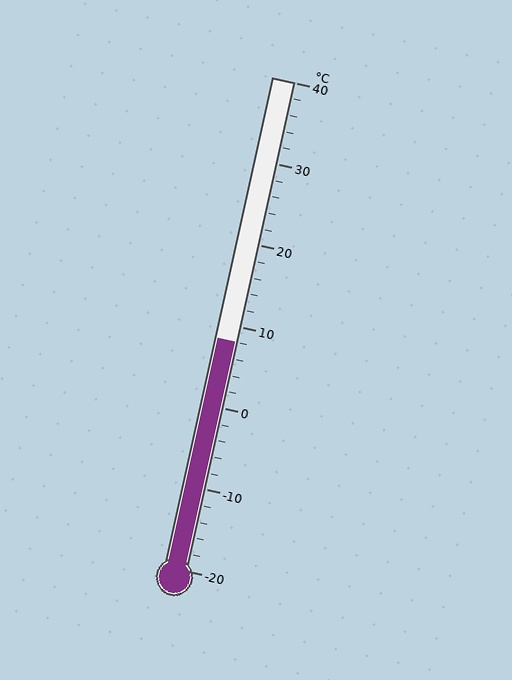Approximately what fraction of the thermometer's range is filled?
The thermometer is filled to approximately 45% of its range.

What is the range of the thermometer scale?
The thermometer scale ranges from -20°C to 40°C.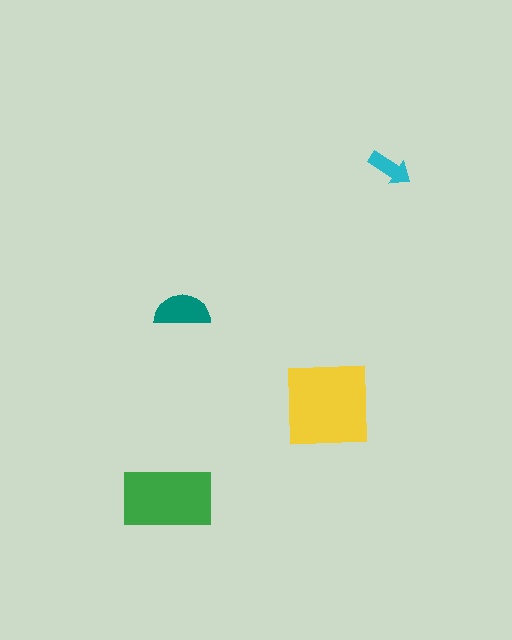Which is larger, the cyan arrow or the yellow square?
The yellow square.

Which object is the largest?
The yellow square.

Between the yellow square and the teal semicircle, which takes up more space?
The yellow square.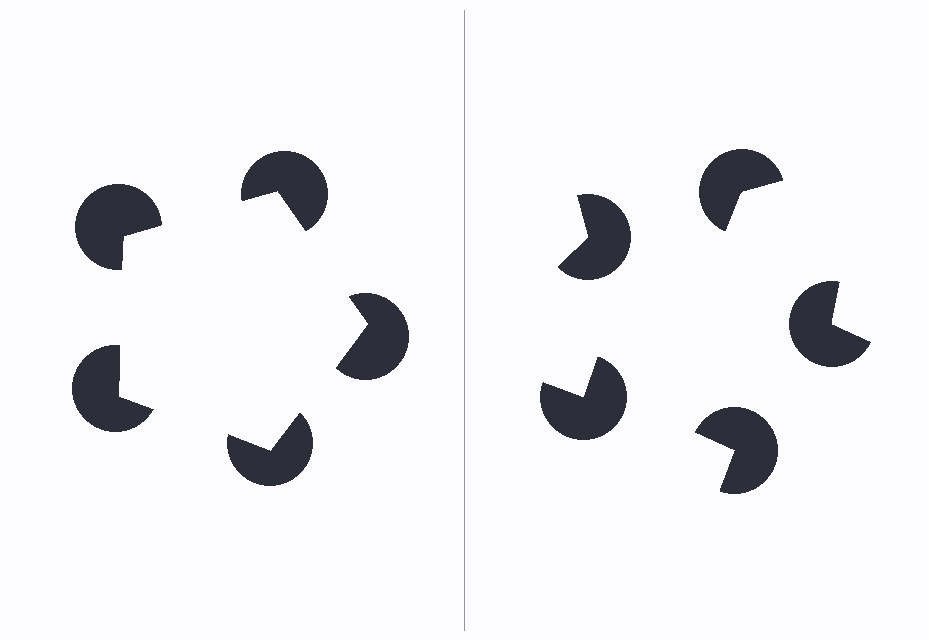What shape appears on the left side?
An illusory pentagon.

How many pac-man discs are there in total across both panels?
10 — 5 on each side.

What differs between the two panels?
The pac-man discs are positioned identically on both sides; only the wedge orientations differ. On the left they align to a pentagon; on the right they are misaligned.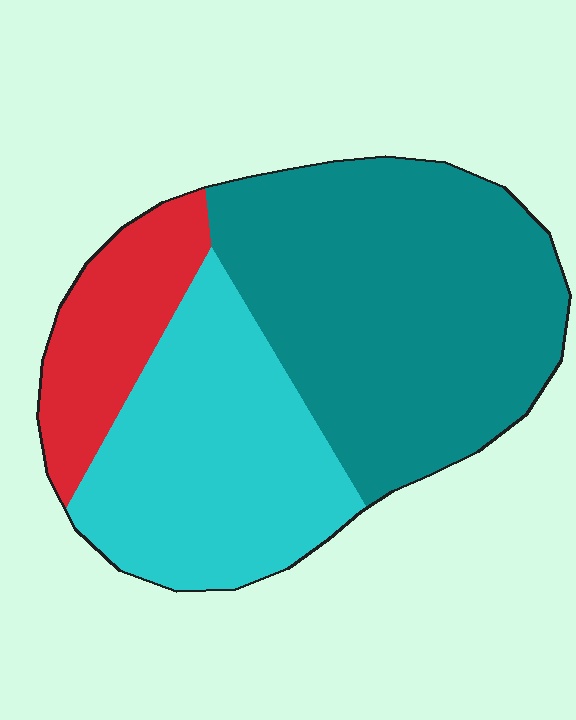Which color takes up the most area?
Teal, at roughly 50%.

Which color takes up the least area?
Red, at roughly 15%.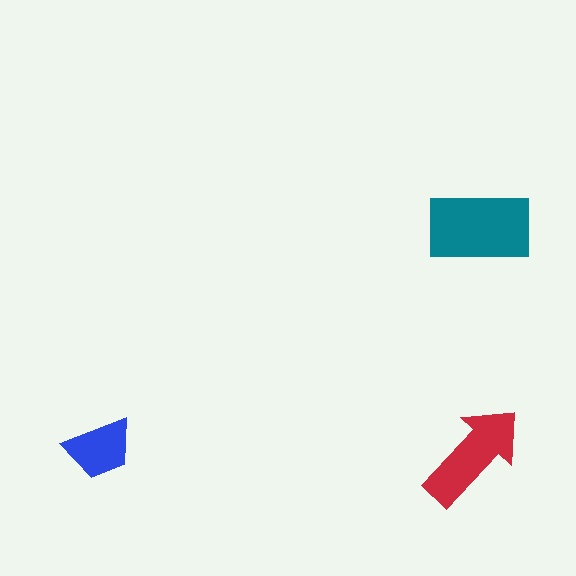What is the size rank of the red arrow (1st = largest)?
2nd.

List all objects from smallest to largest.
The blue trapezoid, the red arrow, the teal rectangle.